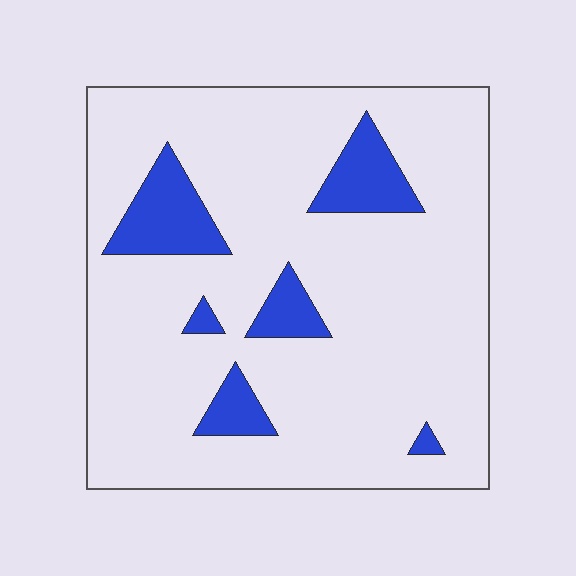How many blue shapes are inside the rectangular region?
6.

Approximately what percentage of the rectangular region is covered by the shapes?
Approximately 15%.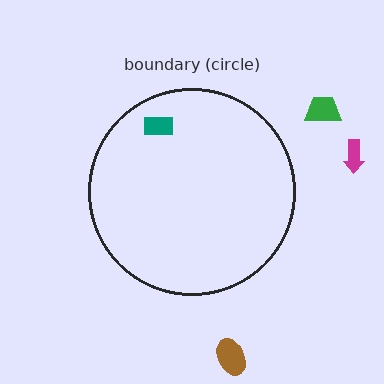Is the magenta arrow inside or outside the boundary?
Outside.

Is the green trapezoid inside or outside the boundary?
Outside.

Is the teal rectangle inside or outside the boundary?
Inside.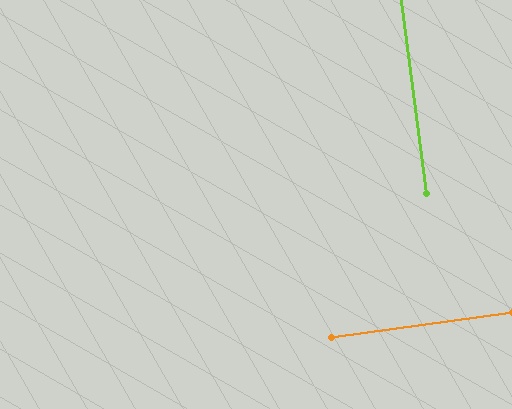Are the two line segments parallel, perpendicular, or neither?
Perpendicular — they meet at approximately 89°.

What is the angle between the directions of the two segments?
Approximately 89 degrees.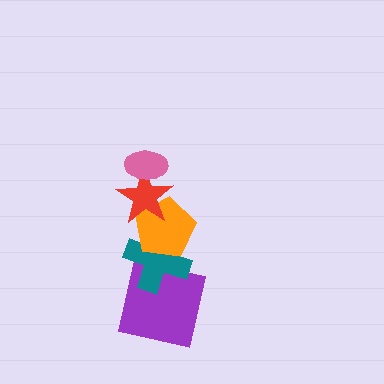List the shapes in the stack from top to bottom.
From top to bottom: the pink ellipse, the red star, the orange pentagon, the teal cross, the purple square.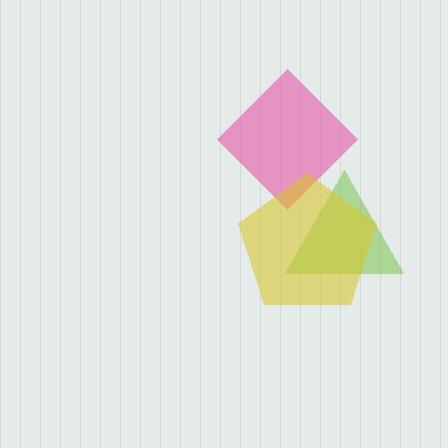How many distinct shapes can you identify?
There are 3 distinct shapes: a lime triangle, a pink diamond, a yellow pentagon.